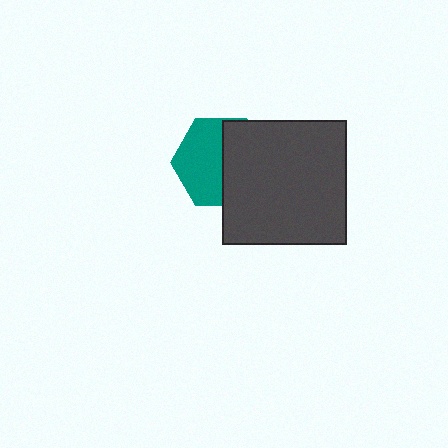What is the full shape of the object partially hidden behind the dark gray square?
The partially hidden object is a teal hexagon.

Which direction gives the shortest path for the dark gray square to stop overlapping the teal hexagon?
Moving right gives the shortest separation.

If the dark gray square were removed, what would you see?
You would see the complete teal hexagon.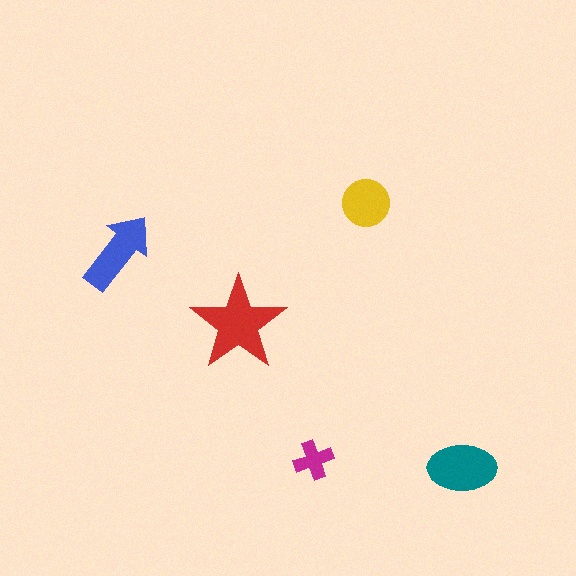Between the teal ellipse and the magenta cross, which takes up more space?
The teal ellipse.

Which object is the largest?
The red star.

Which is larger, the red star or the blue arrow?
The red star.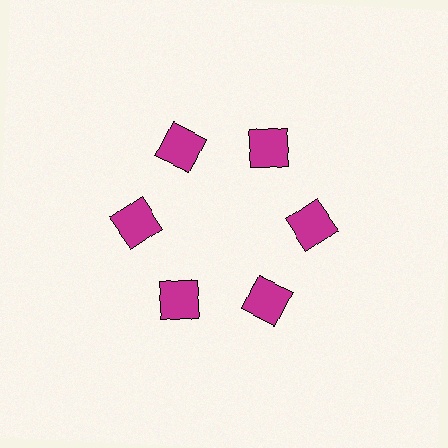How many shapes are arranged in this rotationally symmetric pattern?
There are 6 shapes, arranged in 6 groups of 1.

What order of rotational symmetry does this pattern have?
This pattern has 6-fold rotational symmetry.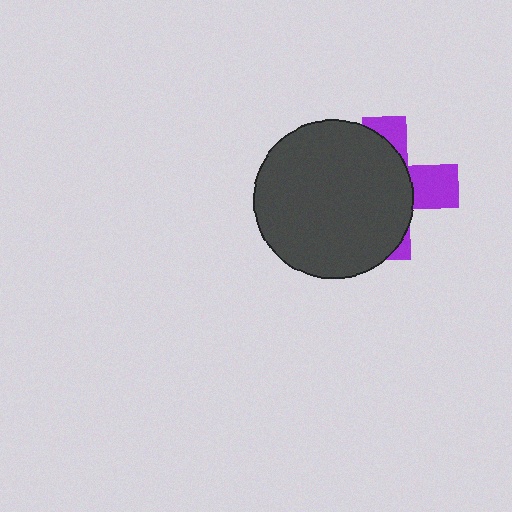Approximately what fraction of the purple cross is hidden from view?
Roughly 67% of the purple cross is hidden behind the dark gray circle.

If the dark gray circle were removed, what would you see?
You would see the complete purple cross.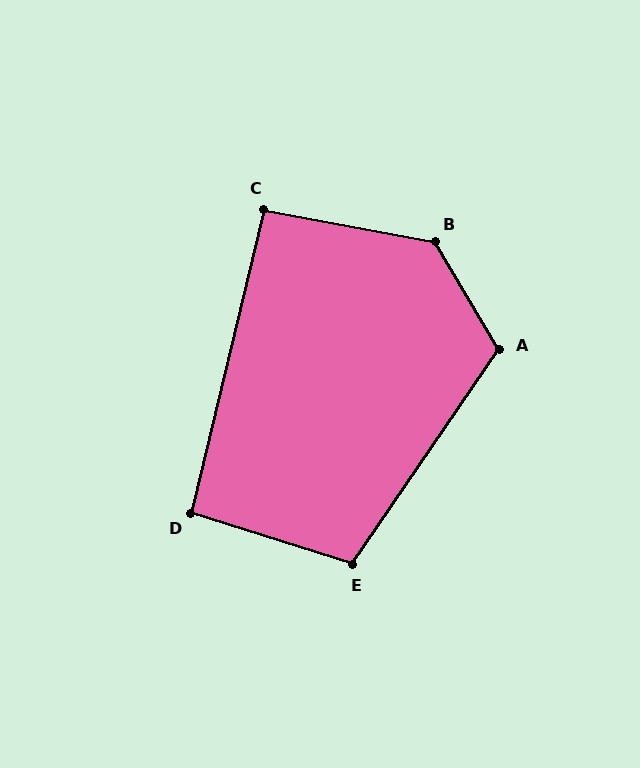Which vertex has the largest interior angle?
B, at approximately 131 degrees.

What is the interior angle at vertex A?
Approximately 115 degrees (obtuse).